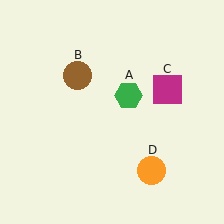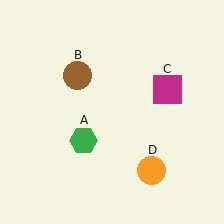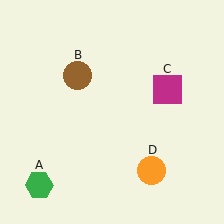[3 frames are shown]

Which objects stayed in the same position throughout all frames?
Brown circle (object B) and magenta square (object C) and orange circle (object D) remained stationary.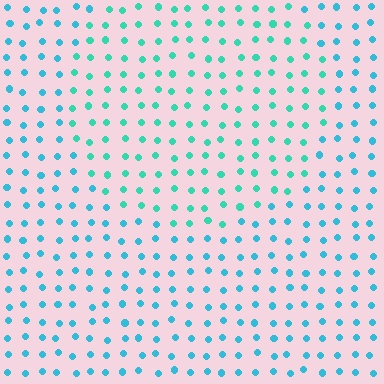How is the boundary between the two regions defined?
The boundary is defined purely by a slight shift in hue (about 26 degrees). Spacing, size, and orientation are identical on both sides.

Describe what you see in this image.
The image is filled with small cyan elements in a uniform arrangement. A circle-shaped region is visible where the elements are tinted to a slightly different hue, forming a subtle color boundary.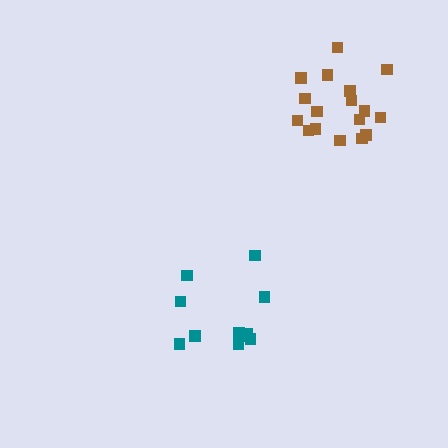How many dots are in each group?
Group 1: 17 dots, Group 2: 11 dots (28 total).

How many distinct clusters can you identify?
There are 2 distinct clusters.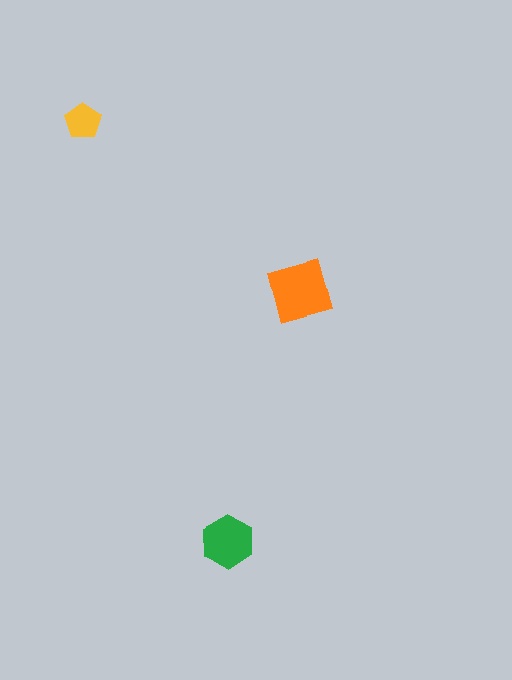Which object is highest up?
The yellow pentagon is topmost.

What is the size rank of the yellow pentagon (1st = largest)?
3rd.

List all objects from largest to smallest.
The orange diamond, the green hexagon, the yellow pentagon.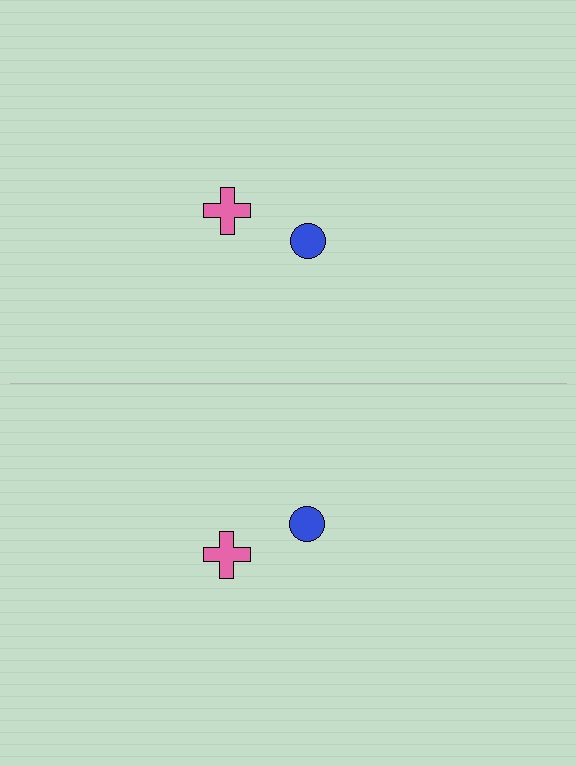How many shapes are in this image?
There are 4 shapes in this image.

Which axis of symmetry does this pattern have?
The pattern has a horizontal axis of symmetry running through the center of the image.